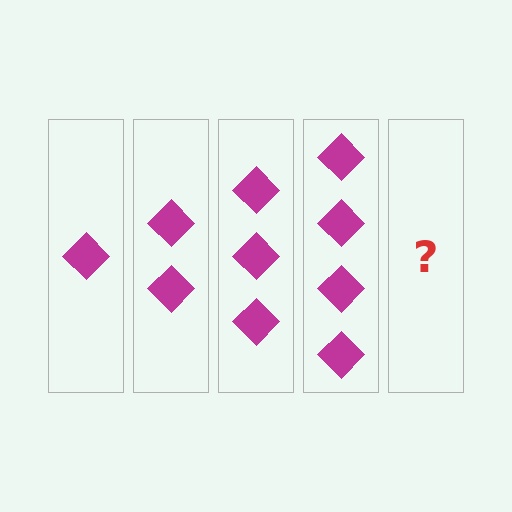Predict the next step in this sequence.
The next step is 5 diamonds.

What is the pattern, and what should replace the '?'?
The pattern is that each step adds one more diamond. The '?' should be 5 diamonds.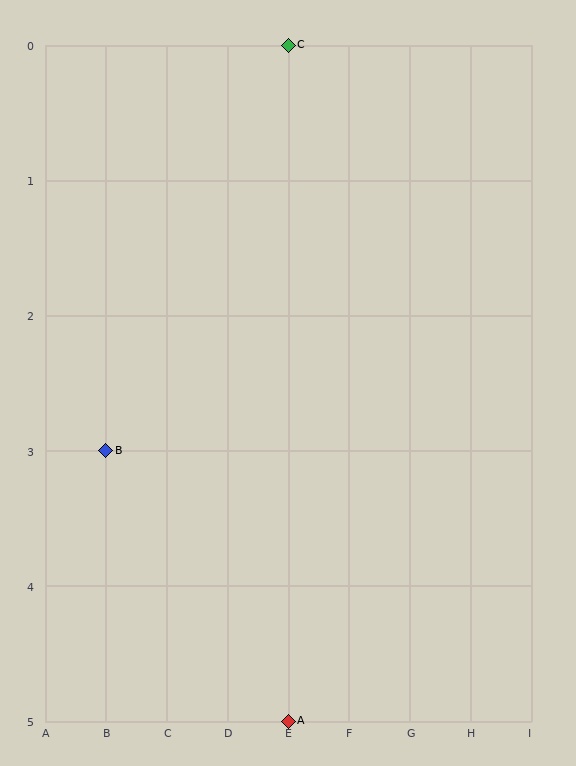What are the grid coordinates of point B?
Point B is at grid coordinates (B, 3).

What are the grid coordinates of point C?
Point C is at grid coordinates (E, 0).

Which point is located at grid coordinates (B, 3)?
Point B is at (B, 3).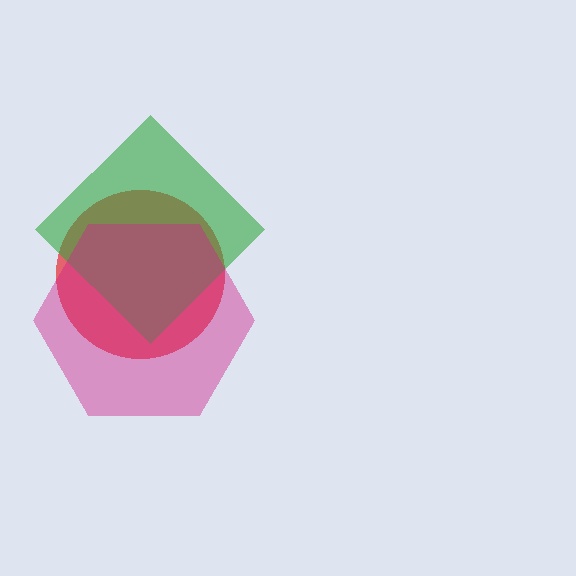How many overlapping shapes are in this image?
There are 3 overlapping shapes in the image.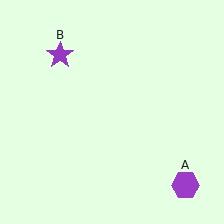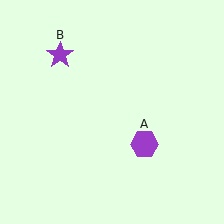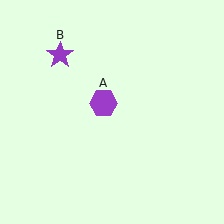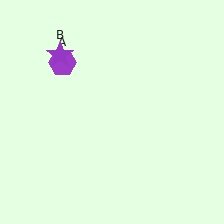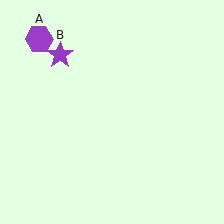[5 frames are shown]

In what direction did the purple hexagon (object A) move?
The purple hexagon (object A) moved up and to the left.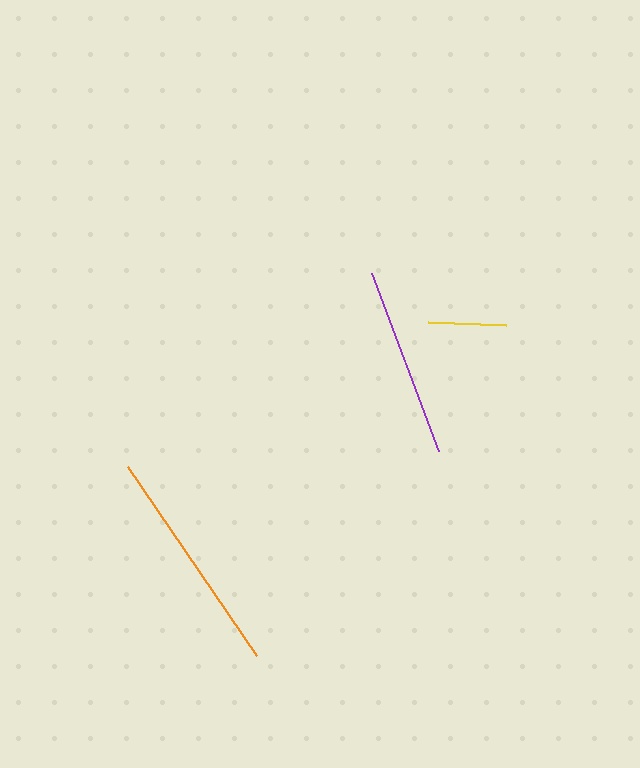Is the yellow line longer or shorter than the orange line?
The orange line is longer than the yellow line.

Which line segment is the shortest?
The yellow line is the shortest at approximately 78 pixels.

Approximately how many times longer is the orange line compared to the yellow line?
The orange line is approximately 2.9 times the length of the yellow line.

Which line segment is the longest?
The orange line is the longest at approximately 229 pixels.